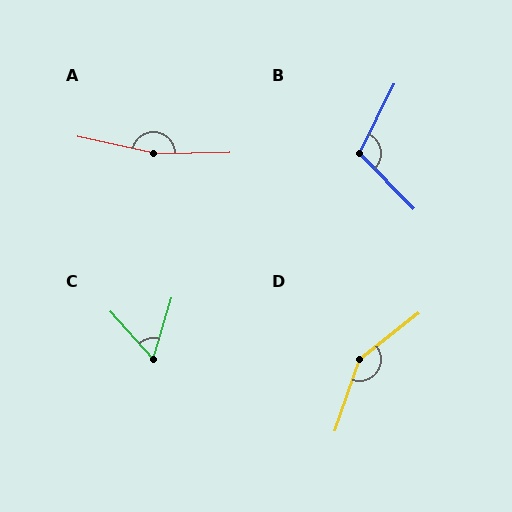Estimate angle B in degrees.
Approximately 109 degrees.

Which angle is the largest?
A, at approximately 167 degrees.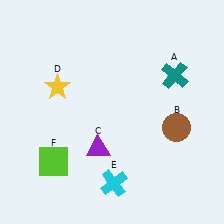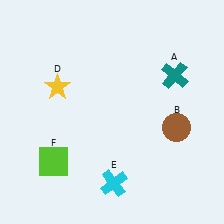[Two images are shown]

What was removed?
The purple triangle (C) was removed in Image 2.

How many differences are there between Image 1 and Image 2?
There is 1 difference between the two images.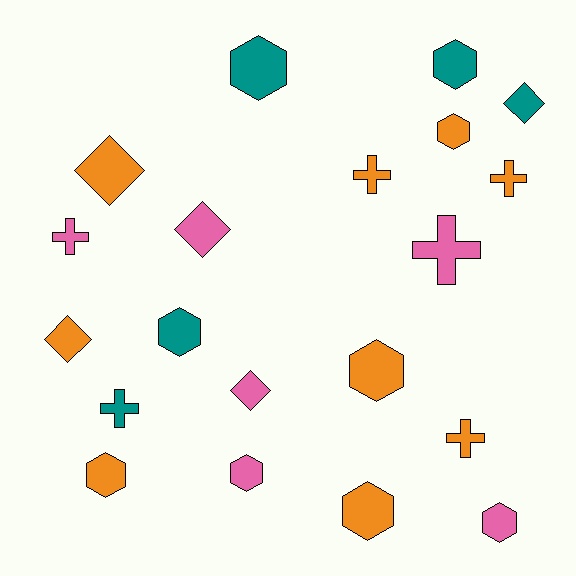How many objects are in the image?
There are 20 objects.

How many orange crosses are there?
There are 3 orange crosses.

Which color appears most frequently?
Orange, with 9 objects.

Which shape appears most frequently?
Hexagon, with 9 objects.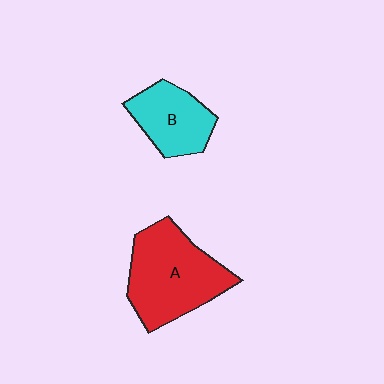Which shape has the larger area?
Shape A (red).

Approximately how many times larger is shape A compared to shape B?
Approximately 1.6 times.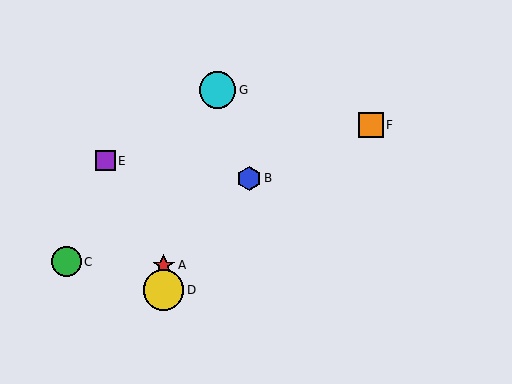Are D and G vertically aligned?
No, D is at x≈164 and G is at x≈217.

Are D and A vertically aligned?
Yes, both are at x≈164.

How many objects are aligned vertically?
2 objects (A, D) are aligned vertically.